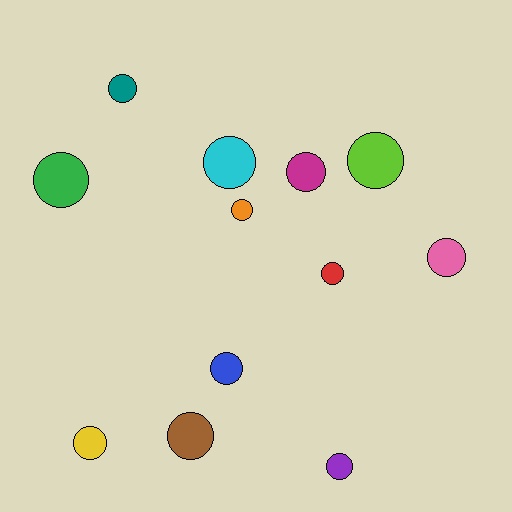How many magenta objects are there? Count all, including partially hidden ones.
There is 1 magenta object.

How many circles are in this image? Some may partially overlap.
There are 12 circles.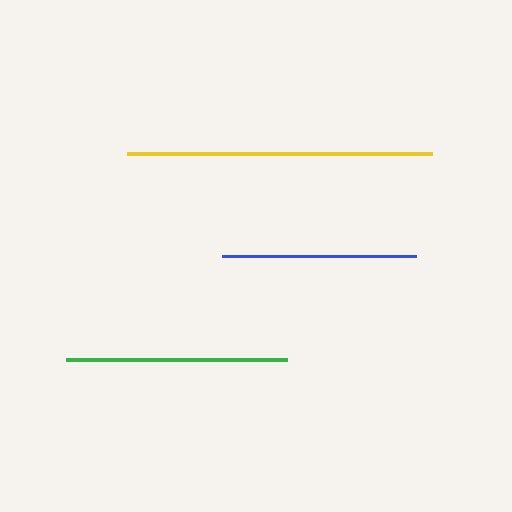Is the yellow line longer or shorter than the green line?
The yellow line is longer than the green line.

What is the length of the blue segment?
The blue segment is approximately 194 pixels long.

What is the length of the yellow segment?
The yellow segment is approximately 304 pixels long.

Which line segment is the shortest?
The blue line is the shortest at approximately 194 pixels.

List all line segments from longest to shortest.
From longest to shortest: yellow, green, blue.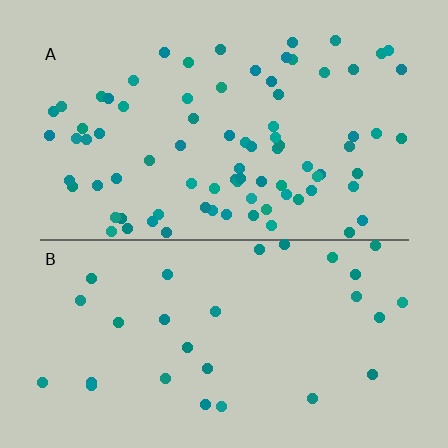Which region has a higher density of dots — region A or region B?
A (the top).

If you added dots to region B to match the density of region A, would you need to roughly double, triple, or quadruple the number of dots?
Approximately triple.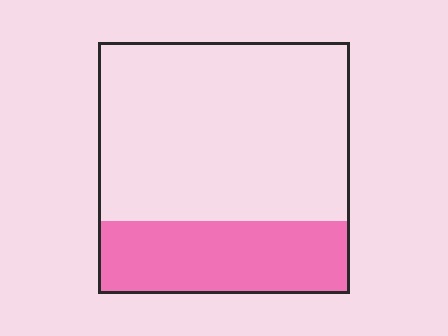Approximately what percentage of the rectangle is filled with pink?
Approximately 30%.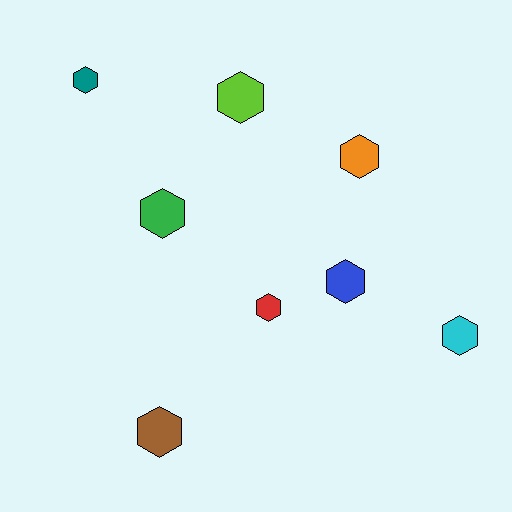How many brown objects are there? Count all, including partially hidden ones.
There is 1 brown object.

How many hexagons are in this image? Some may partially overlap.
There are 8 hexagons.